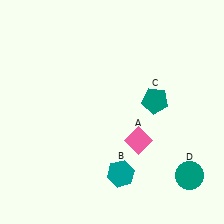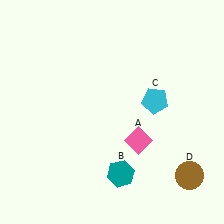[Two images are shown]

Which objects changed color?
C changed from teal to cyan. D changed from teal to brown.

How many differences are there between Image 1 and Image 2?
There are 2 differences between the two images.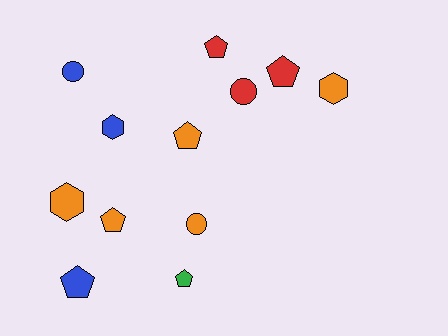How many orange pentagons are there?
There are 2 orange pentagons.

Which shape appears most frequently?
Pentagon, with 6 objects.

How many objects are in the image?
There are 12 objects.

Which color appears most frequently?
Orange, with 5 objects.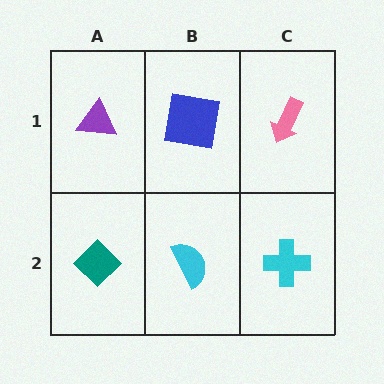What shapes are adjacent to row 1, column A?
A teal diamond (row 2, column A), a blue square (row 1, column B).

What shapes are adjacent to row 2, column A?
A purple triangle (row 1, column A), a cyan semicircle (row 2, column B).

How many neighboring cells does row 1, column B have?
3.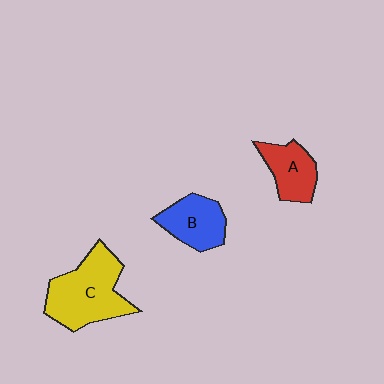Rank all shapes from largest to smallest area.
From largest to smallest: C (yellow), B (blue), A (red).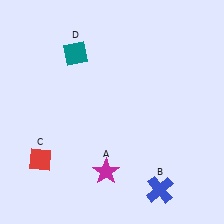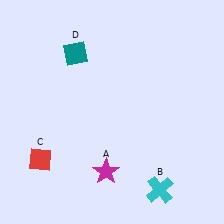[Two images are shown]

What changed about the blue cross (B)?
In Image 1, B is blue. In Image 2, it changed to cyan.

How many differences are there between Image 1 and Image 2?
There is 1 difference between the two images.